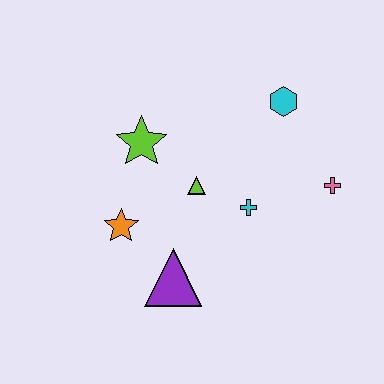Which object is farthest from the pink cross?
The orange star is farthest from the pink cross.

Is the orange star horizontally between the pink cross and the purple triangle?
No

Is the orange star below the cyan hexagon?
Yes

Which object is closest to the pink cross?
The cyan cross is closest to the pink cross.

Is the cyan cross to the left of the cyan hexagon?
Yes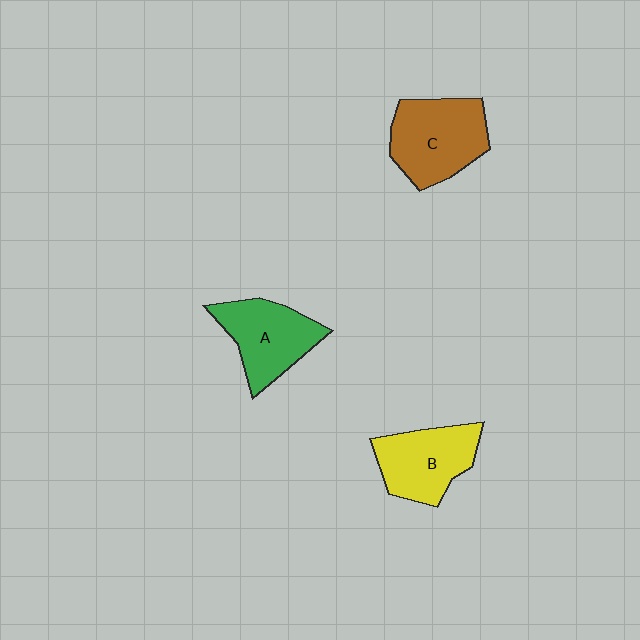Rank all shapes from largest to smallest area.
From largest to smallest: C (brown), B (yellow), A (green).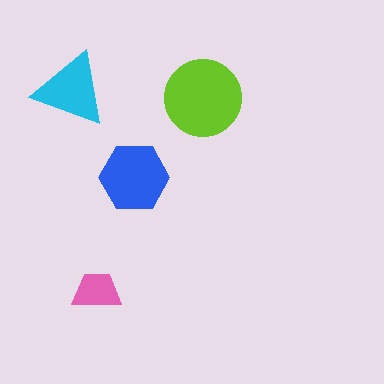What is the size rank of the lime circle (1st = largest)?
1st.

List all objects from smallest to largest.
The pink trapezoid, the cyan triangle, the blue hexagon, the lime circle.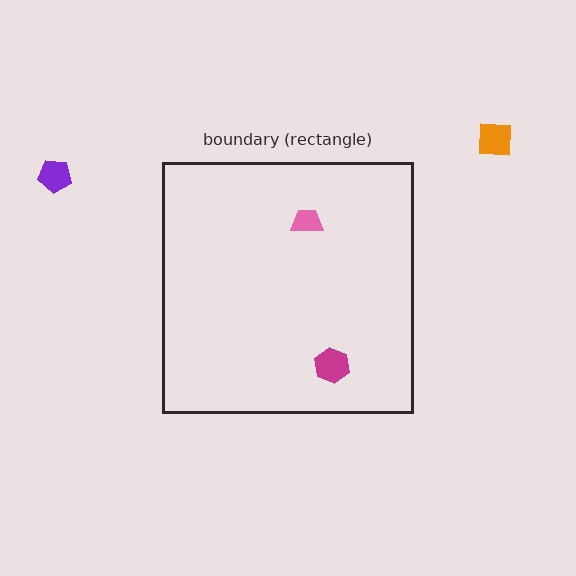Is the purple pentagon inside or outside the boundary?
Outside.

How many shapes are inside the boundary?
2 inside, 2 outside.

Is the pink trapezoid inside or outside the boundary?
Inside.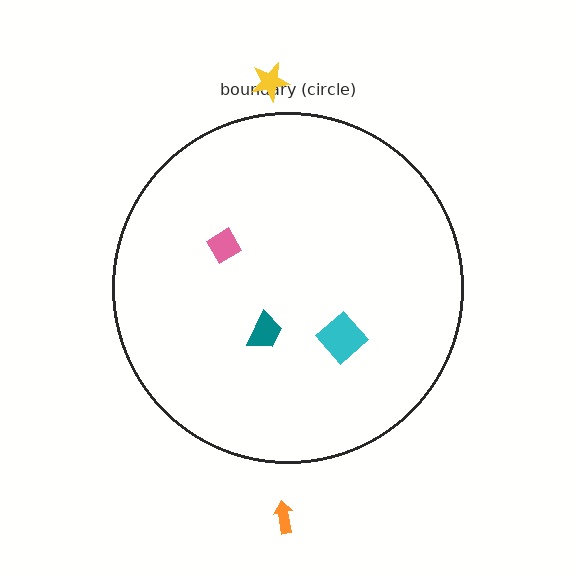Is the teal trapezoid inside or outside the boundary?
Inside.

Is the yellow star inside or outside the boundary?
Outside.